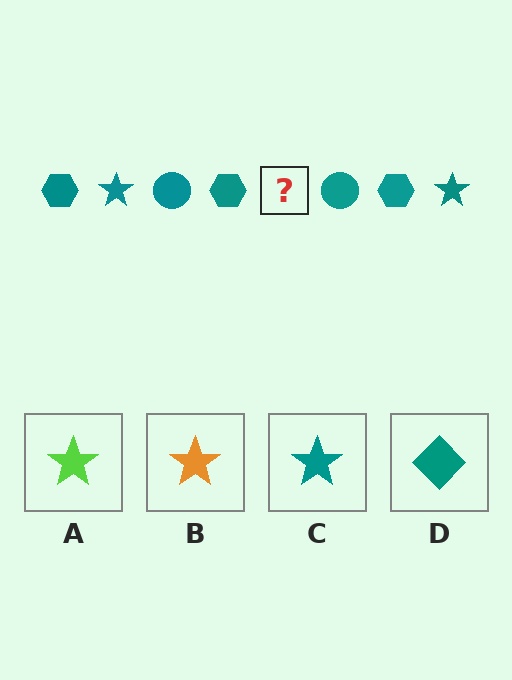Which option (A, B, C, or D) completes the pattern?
C.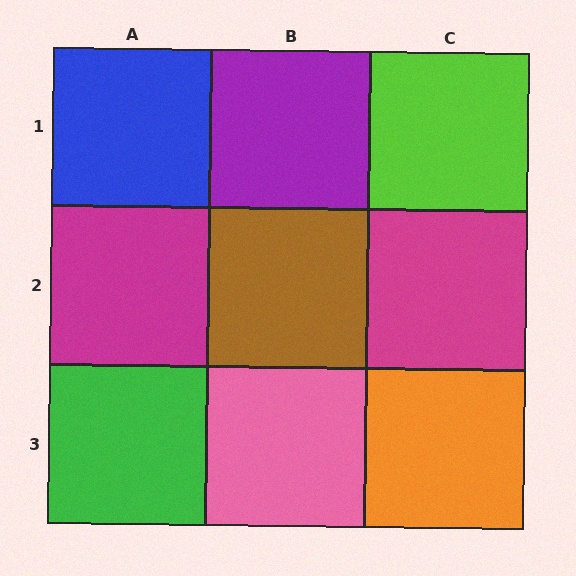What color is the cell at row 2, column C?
Magenta.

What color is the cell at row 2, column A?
Magenta.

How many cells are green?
1 cell is green.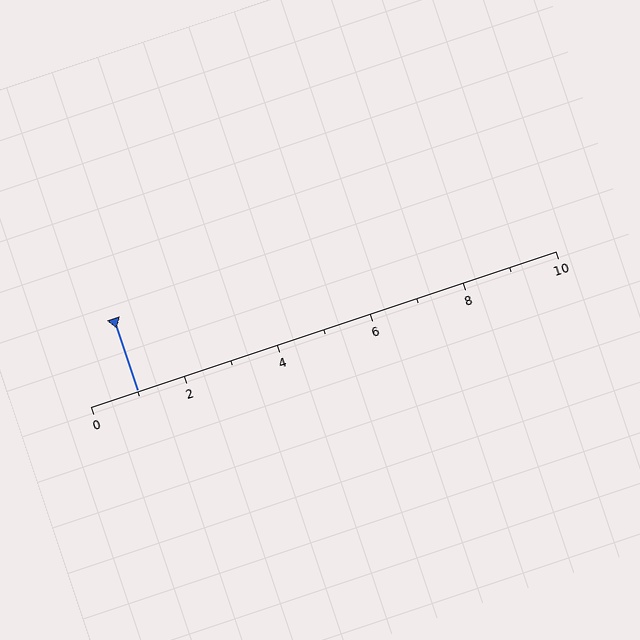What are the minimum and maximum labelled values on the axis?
The axis runs from 0 to 10.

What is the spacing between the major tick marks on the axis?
The major ticks are spaced 2 apart.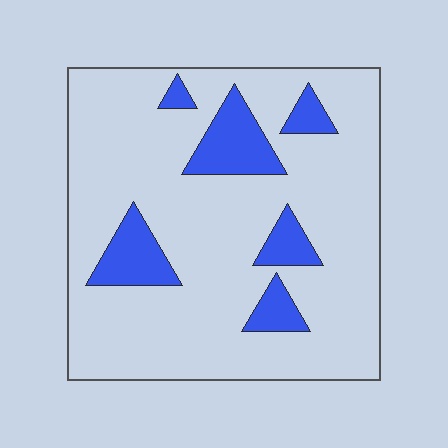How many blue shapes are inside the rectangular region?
6.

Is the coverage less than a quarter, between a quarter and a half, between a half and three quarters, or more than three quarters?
Less than a quarter.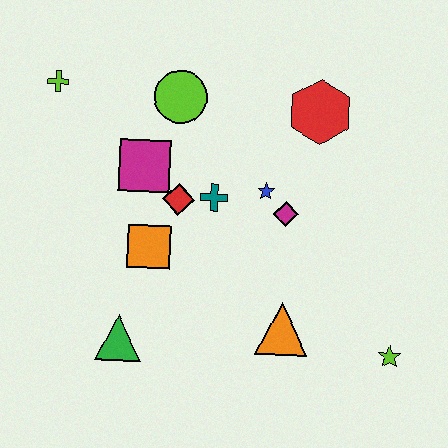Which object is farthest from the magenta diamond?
The lime cross is farthest from the magenta diamond.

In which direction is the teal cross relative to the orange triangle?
The teal cross is above the orange triangle.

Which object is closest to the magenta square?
The red diamond is closest to the magenta square.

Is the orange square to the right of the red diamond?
No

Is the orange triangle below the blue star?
Yes